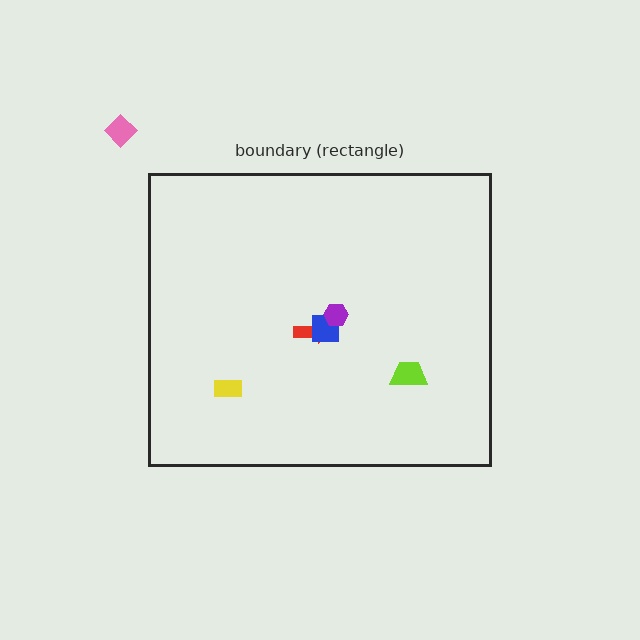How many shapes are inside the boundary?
5 inside, 1 outside.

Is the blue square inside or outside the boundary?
Inside.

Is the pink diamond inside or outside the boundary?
Outside.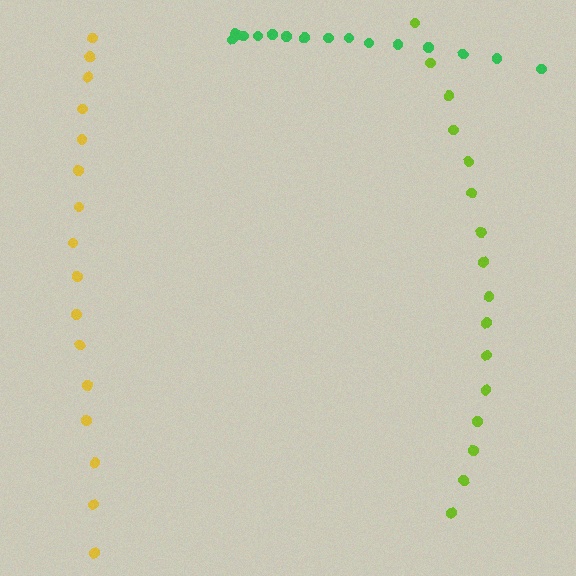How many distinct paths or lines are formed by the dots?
There are 3 distinct paths.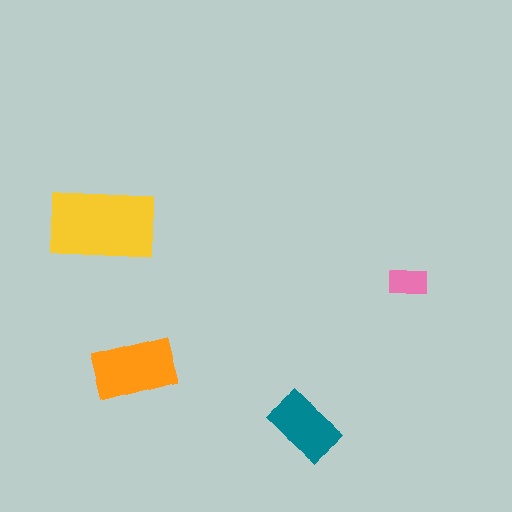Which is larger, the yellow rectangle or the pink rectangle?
The yellow one.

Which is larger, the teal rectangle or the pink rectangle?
The teal one.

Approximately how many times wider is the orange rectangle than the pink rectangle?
About 2 times wider.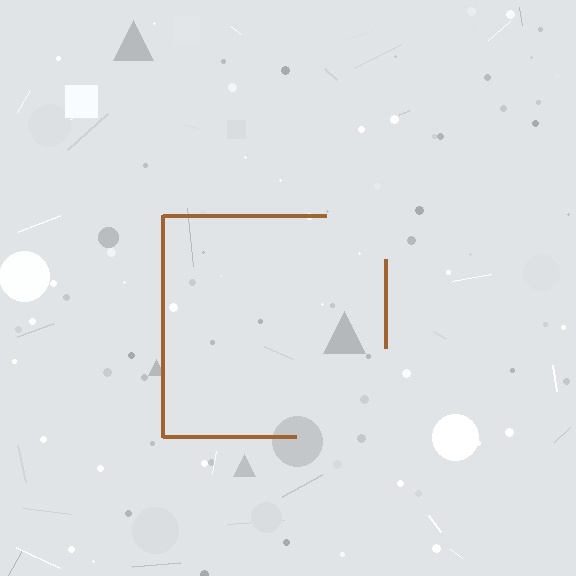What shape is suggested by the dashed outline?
The dashed outline suggests a square.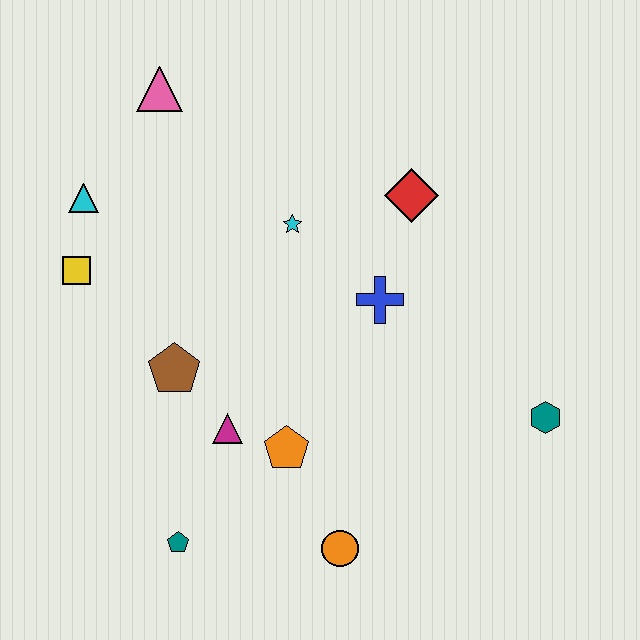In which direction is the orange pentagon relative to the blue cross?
The orange pentagon is below the blue cross.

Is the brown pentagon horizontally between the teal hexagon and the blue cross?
No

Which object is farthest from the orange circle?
The pink triangle is farthest from the orange circle.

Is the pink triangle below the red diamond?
No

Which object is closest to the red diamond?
The blue cross is closest to the red diamond.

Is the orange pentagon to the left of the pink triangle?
No